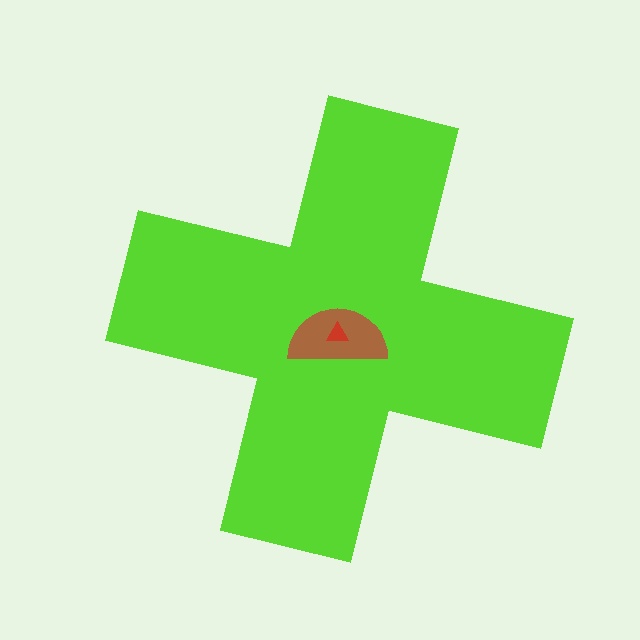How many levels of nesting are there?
3.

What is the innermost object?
The red triangle.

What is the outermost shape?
The lime cross.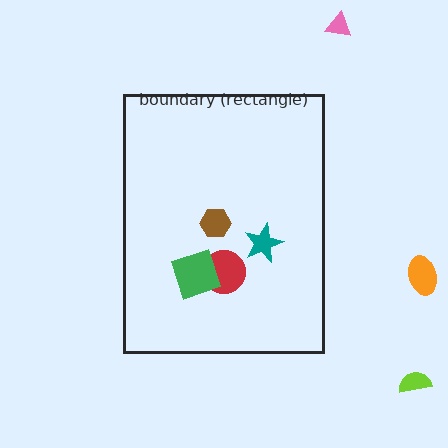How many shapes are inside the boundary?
4 inside, 3 outside.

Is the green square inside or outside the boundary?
Inside.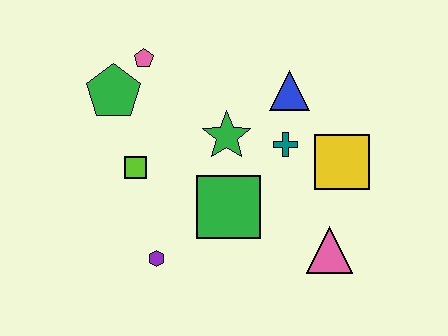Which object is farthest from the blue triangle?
The purple hexagon is farthest from the blue triangle.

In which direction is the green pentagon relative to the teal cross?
The green pentagon is to the left of the teal cross.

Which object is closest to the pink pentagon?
The green pentagon is closest to the pink pentagon.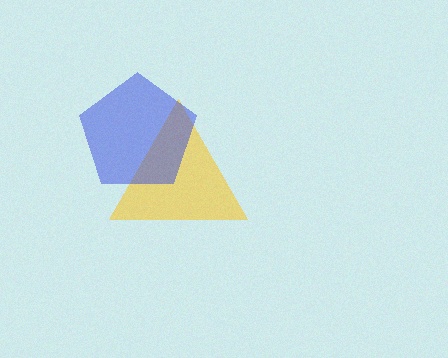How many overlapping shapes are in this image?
There are 2 overlapping shapes in the image.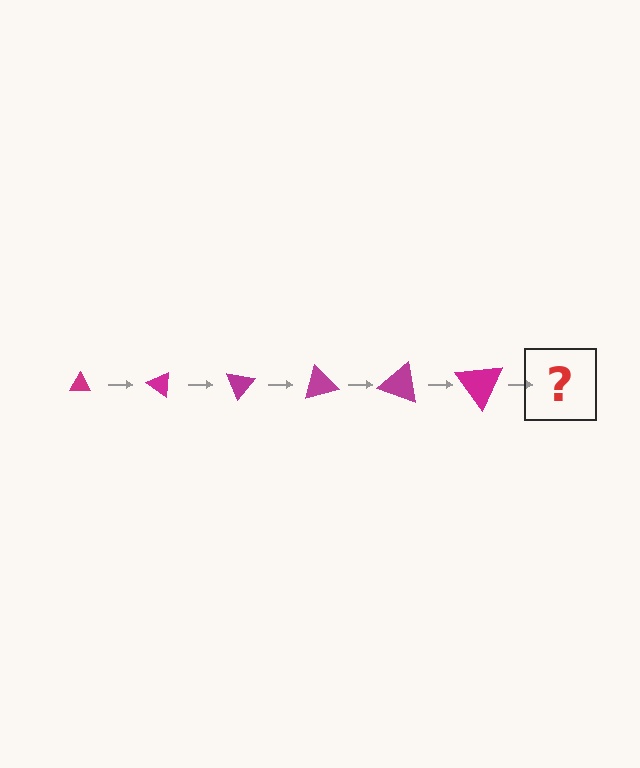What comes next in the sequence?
The next element should be a triangle, larger than the previous one and rotated 210 degrees from the start.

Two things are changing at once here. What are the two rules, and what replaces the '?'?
The two rules are that the triangle grows larger each step and it rotates 35 degrees each step. The '?' should be a triangle, larger than the previous one and rotated 210 degrees from the start.